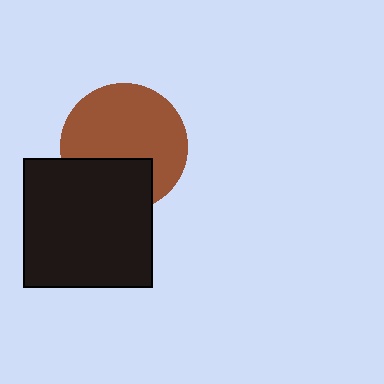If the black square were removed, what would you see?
You would see the complete brown circle.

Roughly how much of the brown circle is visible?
Most of it is visible (roughly 68%).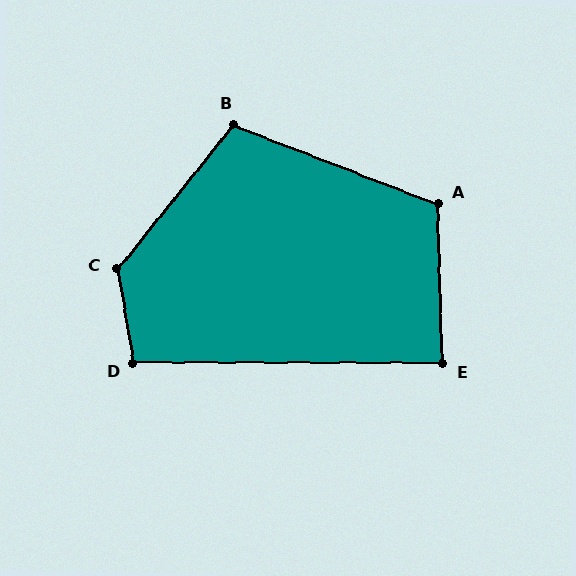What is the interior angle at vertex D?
Approximately 100 degrees (obtuse).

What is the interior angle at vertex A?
Approximately 113 degrees (obtuse).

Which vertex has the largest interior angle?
C, at approximately 131 degrees.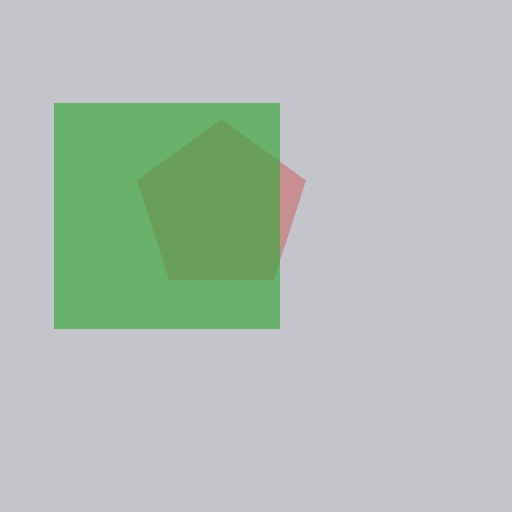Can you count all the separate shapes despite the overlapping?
Yes, there are 2 separate shapes.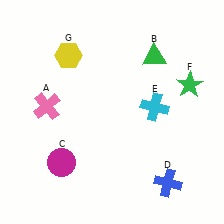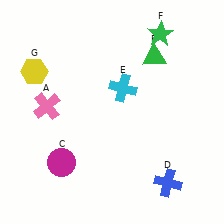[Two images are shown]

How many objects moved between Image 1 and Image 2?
3 objects moved between the two images.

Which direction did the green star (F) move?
The green star (F) moved up.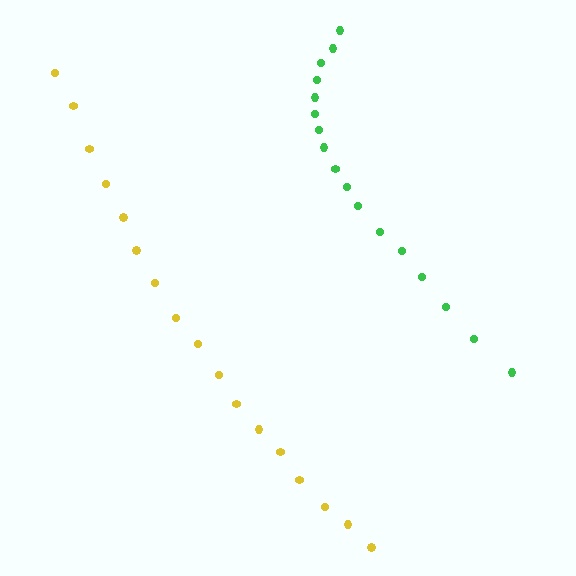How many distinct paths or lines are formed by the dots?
There are 2 distinct paths.